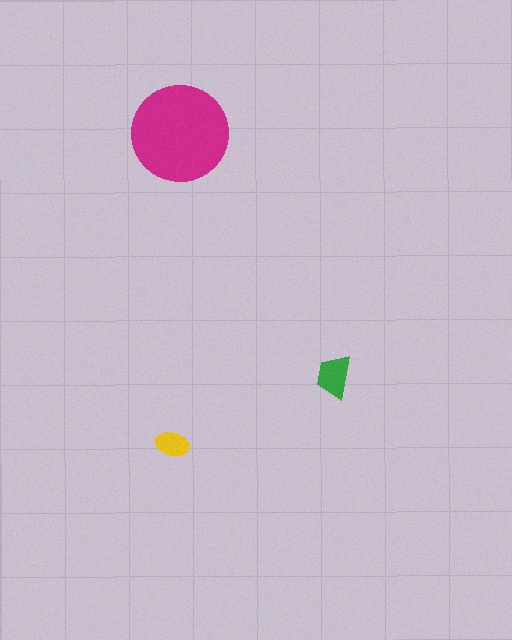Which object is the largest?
The magenta circle.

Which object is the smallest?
The yellow ellipse.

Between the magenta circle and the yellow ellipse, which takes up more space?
The magenta circle.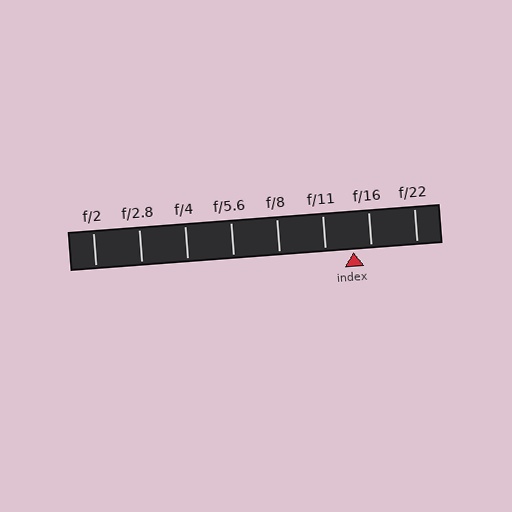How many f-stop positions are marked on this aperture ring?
There are 8 f-stop positions marked.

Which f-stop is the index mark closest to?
The index mark is closest to f/16.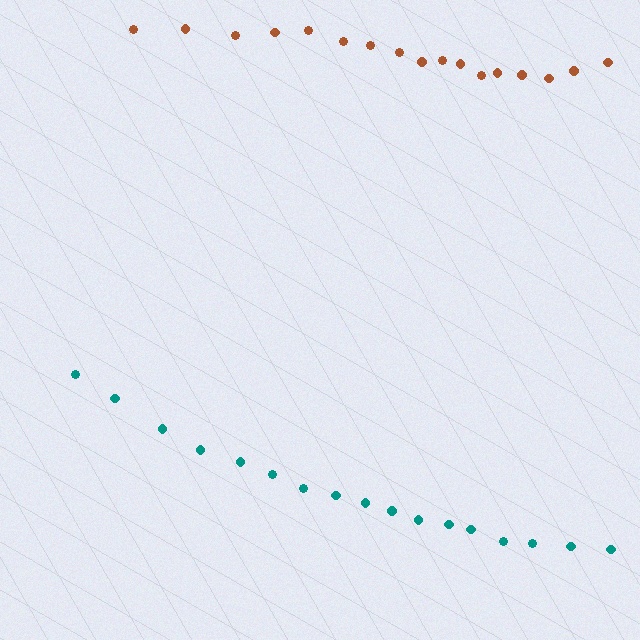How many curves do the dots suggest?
There are 2 distinct paths.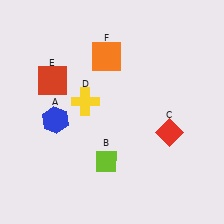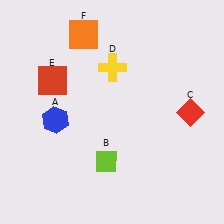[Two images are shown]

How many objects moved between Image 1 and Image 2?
3 objects moved between the two images.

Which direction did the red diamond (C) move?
The red diamond (C) moved right.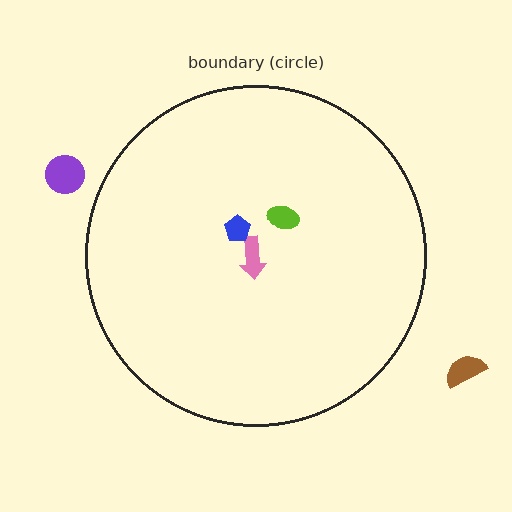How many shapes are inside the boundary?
3 inside, 2 outside.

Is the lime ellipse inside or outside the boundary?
Inside.